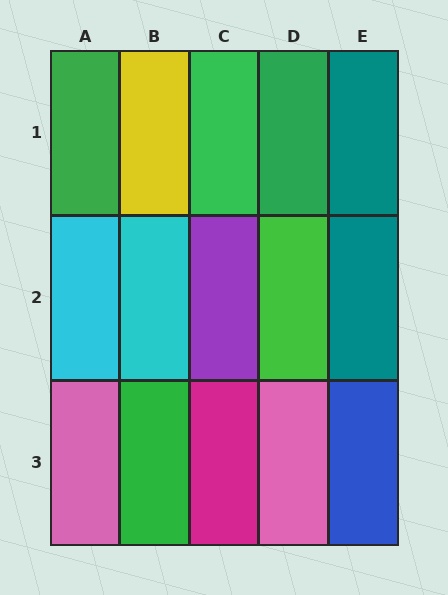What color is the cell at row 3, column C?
Magenta.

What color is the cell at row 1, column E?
Teal.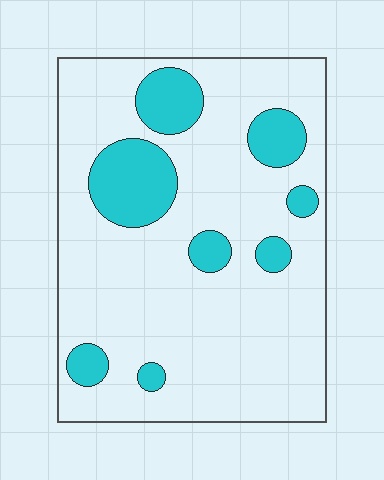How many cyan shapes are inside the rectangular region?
8.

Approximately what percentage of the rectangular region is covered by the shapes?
Approximately 20%.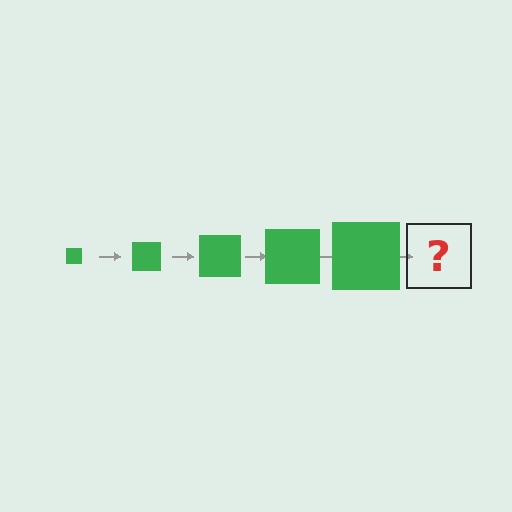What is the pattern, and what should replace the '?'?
The pattern is that the square gets progressively larger each step. The '?' should be a green square, larger than the previous one.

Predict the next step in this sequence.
The next step is a green square, larger than the previous one.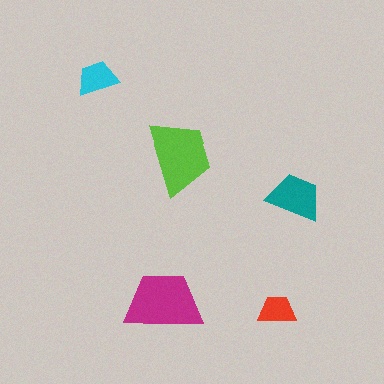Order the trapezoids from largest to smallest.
the magenta one, the lime one, the teal one, the cyan one, the red one.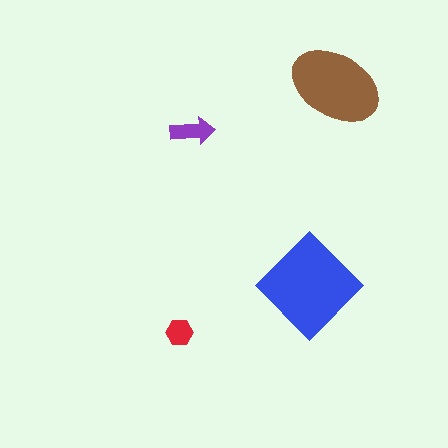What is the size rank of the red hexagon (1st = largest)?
4th.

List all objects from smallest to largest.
The red hexagon, the purple arrow, the brown ellipse, the blue diamond.